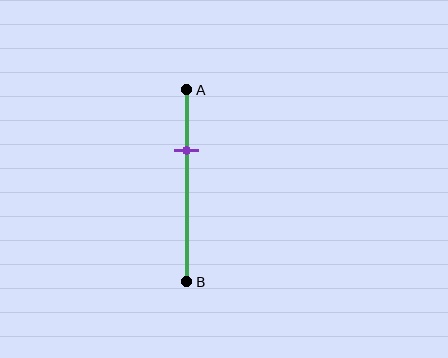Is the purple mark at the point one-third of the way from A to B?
Yes, the mark is approximately at the one-third point.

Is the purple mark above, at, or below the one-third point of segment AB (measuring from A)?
The purple mark is approximately at the one-third point of segment AB.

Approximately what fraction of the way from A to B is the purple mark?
The purple mark is approximately 30% of the way from A to B.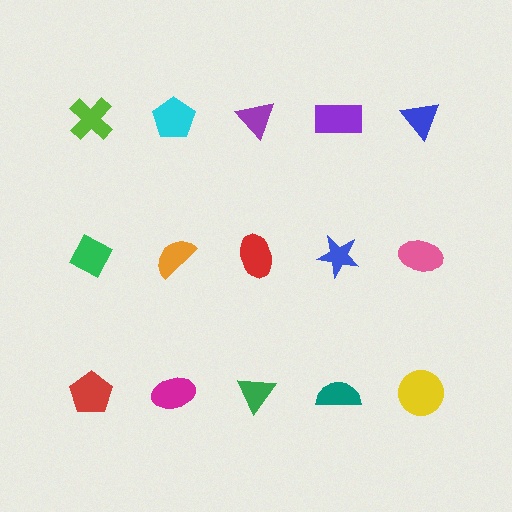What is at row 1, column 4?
A purple rectangle.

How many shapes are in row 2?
5 shapes.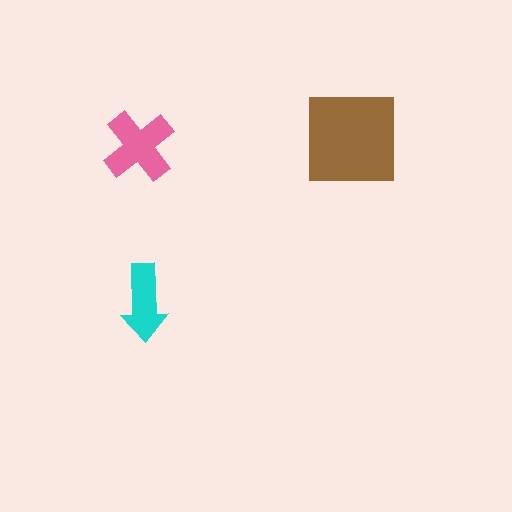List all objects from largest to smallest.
The brown square, the pink cross, the cyan arrow.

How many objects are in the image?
There are 3 objects in the image.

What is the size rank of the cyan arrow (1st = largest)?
3rd.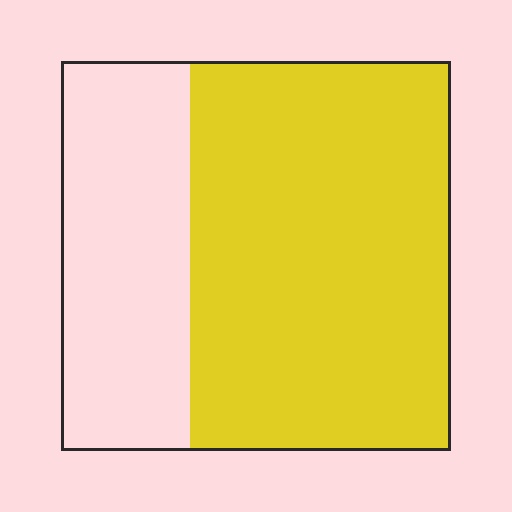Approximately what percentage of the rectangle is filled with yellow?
Approximately 65%.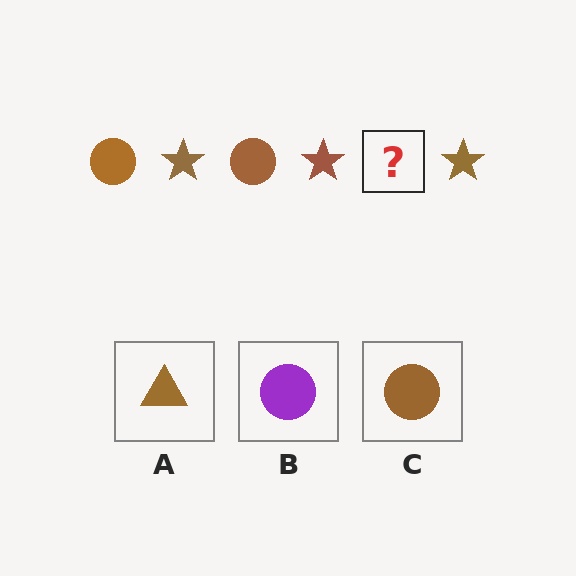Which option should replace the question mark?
Option C.